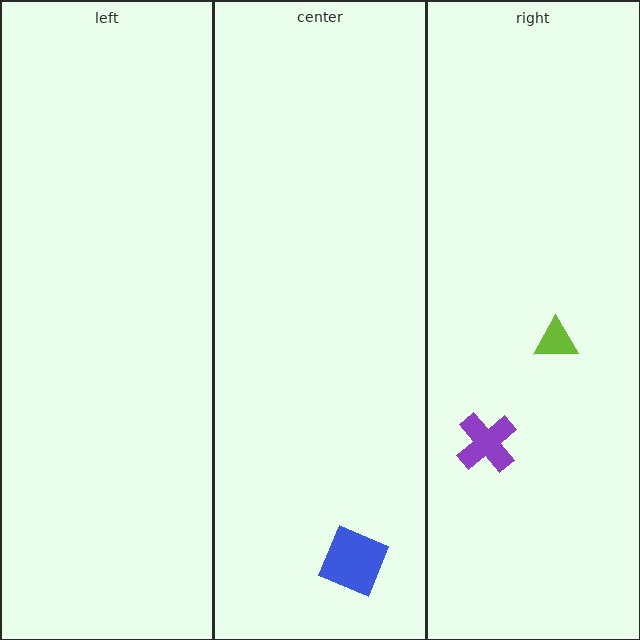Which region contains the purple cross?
The right region.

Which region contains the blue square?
The center region.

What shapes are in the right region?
The purple cross, the lime triangle.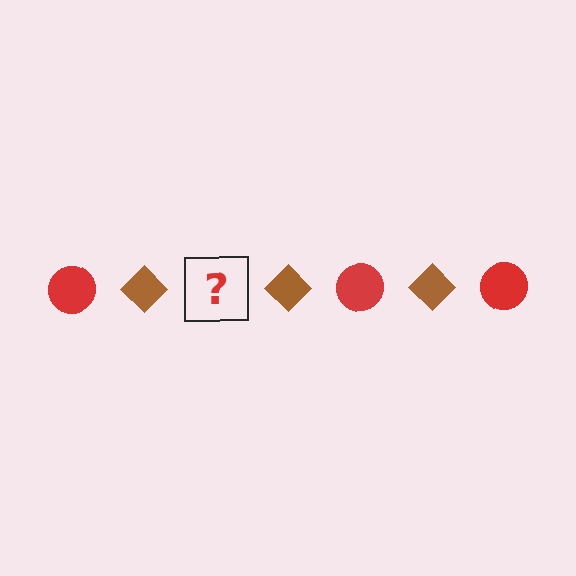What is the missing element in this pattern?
The missing element is a red circle.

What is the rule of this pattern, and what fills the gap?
The rule is that the pattern alternates between red circle and brown diamond. The gap should be filled with a red circle.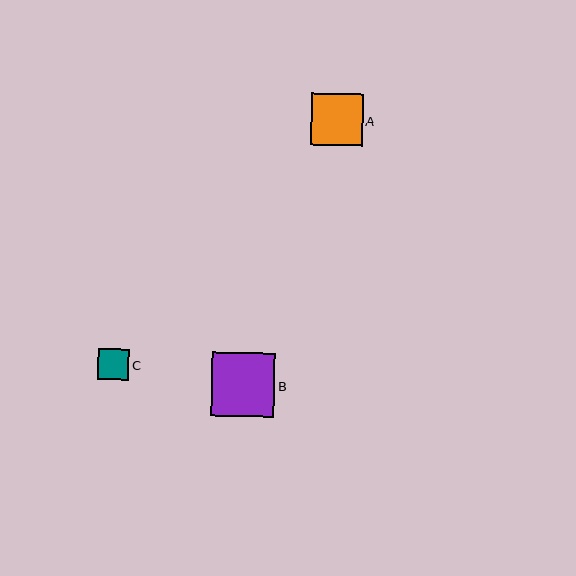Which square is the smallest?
Square C is the smallest with a size of approximately 31 pixels.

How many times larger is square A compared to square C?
Square A is approximately 1.7 times the size of square C.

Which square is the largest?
Square B is the largest with a size of approximately 64 pixels.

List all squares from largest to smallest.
From largest to smallest: B, A, C.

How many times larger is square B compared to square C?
Square B is approximately 2.0 times the size of square C.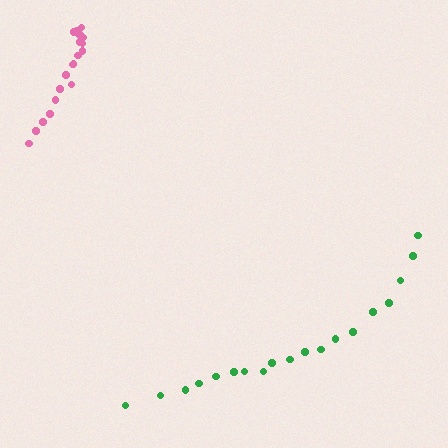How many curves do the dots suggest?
There are 2 distinct paths.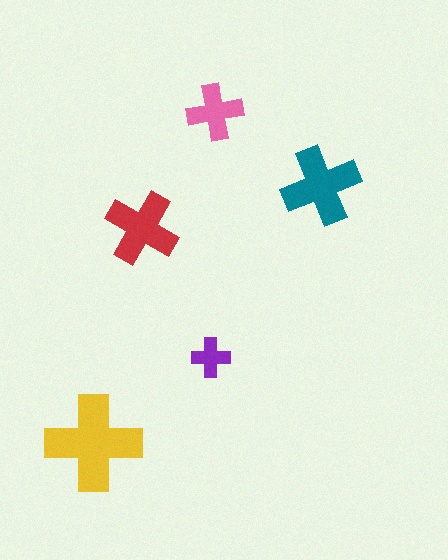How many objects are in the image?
There are 5 objects in the image.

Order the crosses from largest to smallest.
the yellow one, the teal one, the red one, the pink one, the purple one.